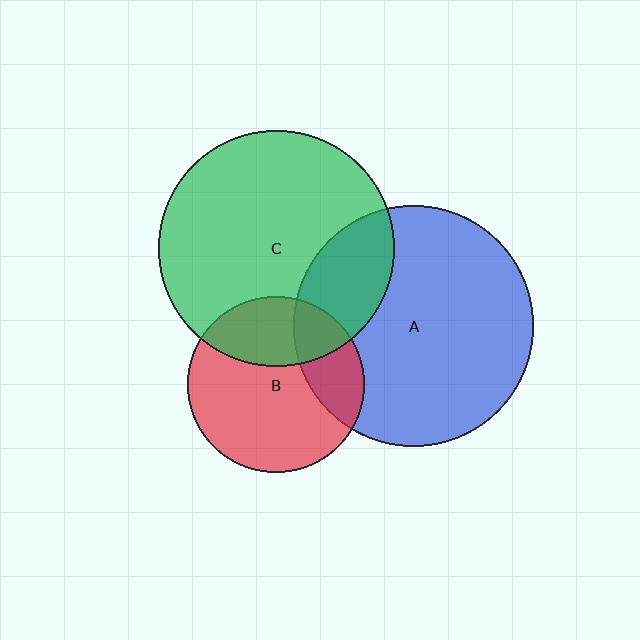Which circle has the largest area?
Circle A (blue).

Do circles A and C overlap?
Yes.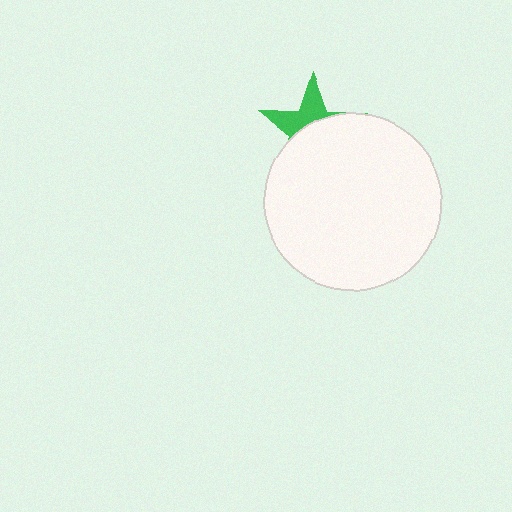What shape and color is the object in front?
The object in front is a white circle.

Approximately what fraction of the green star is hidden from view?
Roughly 60% of the green star is hidden behind the white circle.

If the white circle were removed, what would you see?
You would see the complete green star.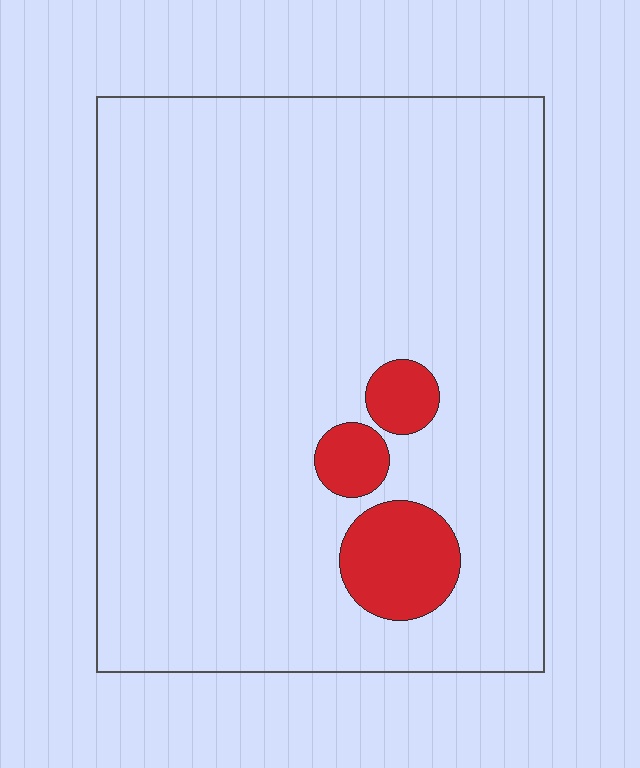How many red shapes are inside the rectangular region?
3.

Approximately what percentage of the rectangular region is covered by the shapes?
Approximately 10%.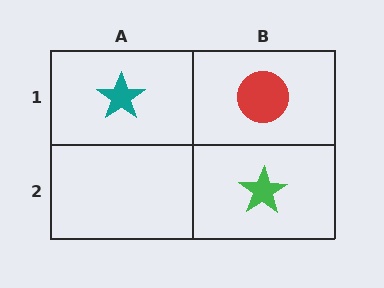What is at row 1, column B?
A red circle.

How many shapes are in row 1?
2 shapes.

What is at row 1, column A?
A teal star.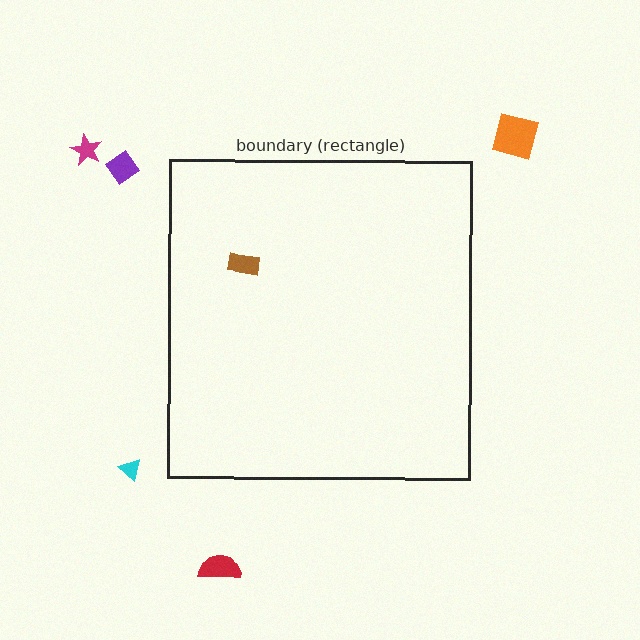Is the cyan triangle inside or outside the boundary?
Outside.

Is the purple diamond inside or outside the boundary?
Outside.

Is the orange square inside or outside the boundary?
Outside.